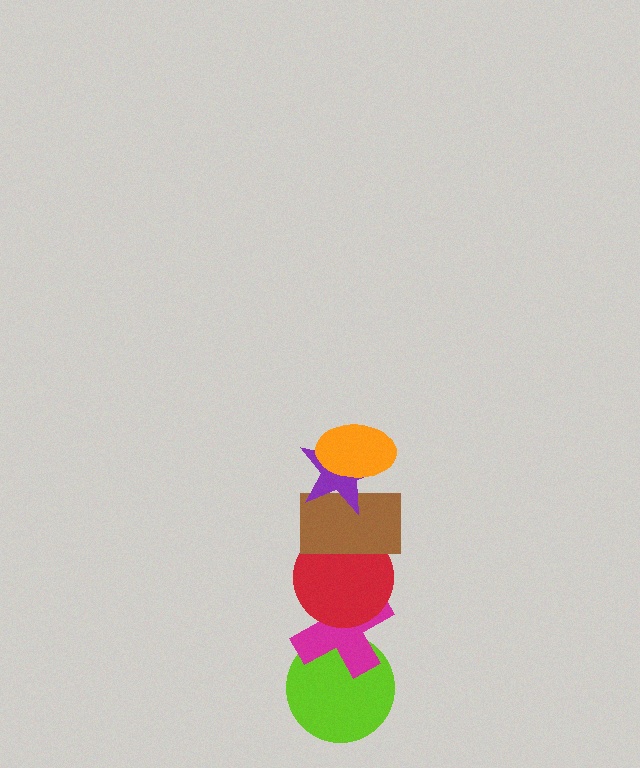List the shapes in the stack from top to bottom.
From top to bottom: the orange ellipse, the purple star, the brown rectangle, the red circle, the magenta cross, the lime circle.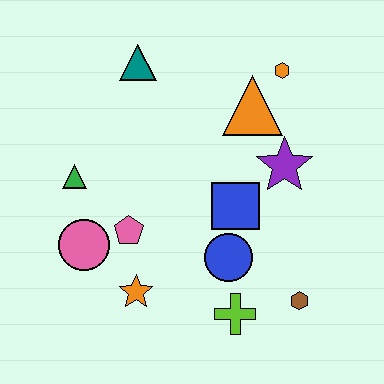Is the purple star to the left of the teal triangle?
No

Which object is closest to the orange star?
The pink pentagon is closest to the orange star.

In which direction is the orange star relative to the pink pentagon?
The orange star is below the pink pentagon.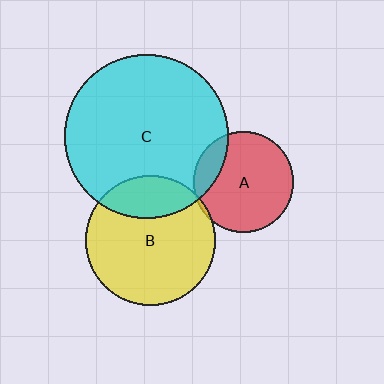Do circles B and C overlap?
Yes.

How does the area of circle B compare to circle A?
Approximately 1.7 times.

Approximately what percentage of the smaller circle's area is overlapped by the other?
Approximately 25%.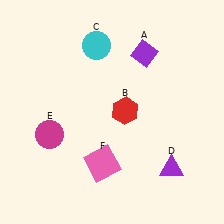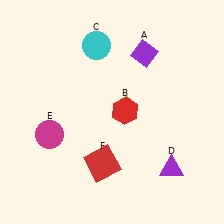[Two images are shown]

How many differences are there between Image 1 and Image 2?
There is 1 difference between the two images.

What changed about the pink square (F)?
In Image 1, F is pink. In Image 2, it changed to red.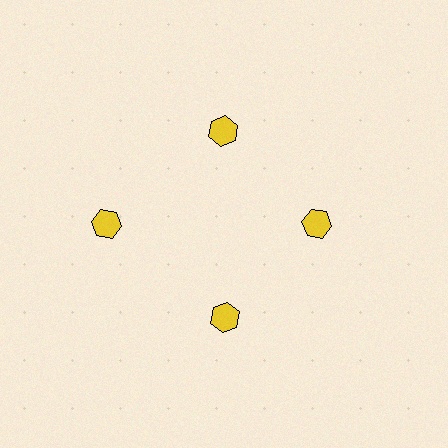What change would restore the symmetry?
The symmetry would be restored by moving it inward, back onto the ring so that all 4 hexagons sit at equal angles and equal distance from the center.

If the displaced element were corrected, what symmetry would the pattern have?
It would have 4-fold rotational symmetry — the pattern would map onto itself every 90 degrees.